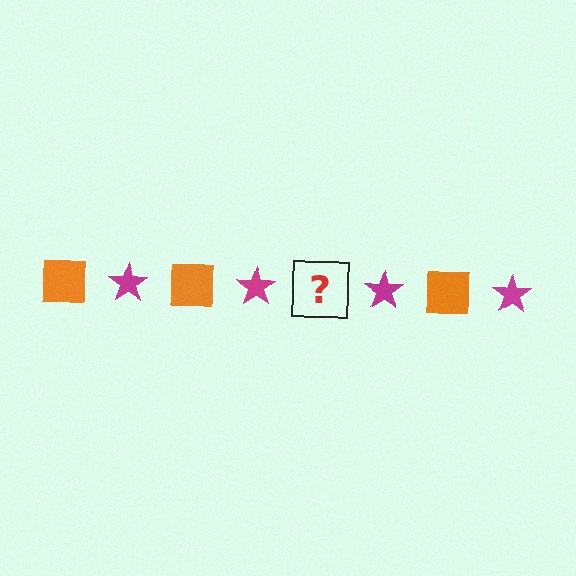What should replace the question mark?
The question mark should be replaced with an orange square.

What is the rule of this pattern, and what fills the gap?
The rule is that the pattern alternates between orange square and magenta star. The gap should be filled with an orange square.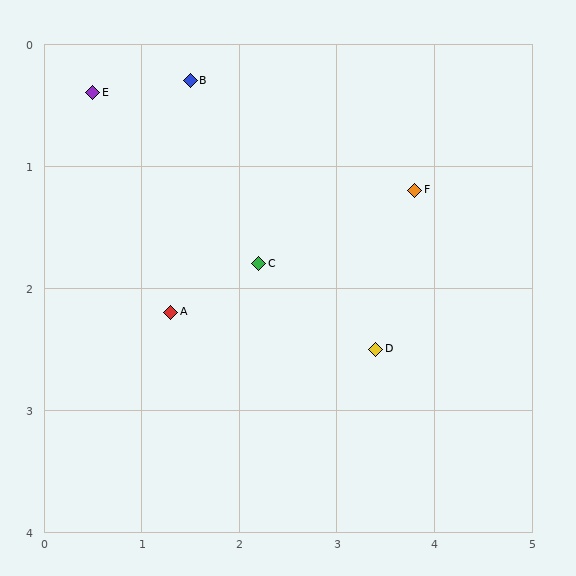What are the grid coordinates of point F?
Point F is at approximately (3.8, 1.2).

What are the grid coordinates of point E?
Point E is at approximately (0.5, 0.4).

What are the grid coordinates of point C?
Point C is at approximately (2.2, 1.8).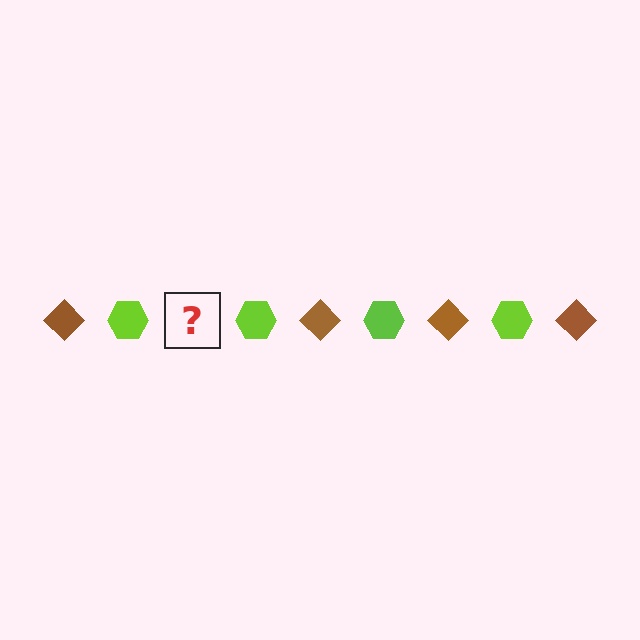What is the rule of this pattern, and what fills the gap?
The rule is that the pattern alternates between brown diamond and lime hexagon. The gap should be filled with a brown diamond.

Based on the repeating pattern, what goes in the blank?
The blank should be a brown diamond.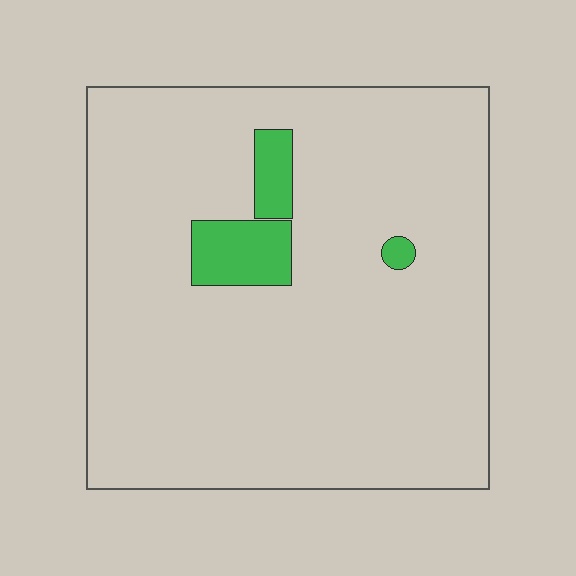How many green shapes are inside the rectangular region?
3.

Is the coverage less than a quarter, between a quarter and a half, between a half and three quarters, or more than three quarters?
Less than a quarter.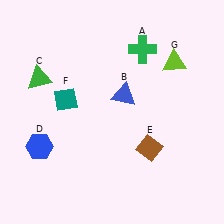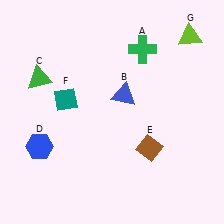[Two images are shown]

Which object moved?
The lime triangle (G) moved up.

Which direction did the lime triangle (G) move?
The lime triangle (G) moved up.